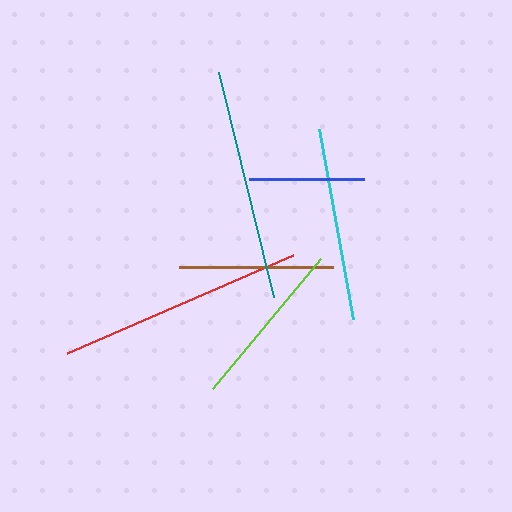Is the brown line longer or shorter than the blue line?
The brown line is longer than the blue line.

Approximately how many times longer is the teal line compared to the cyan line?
The teal line is approximately 1.2 times the length of the cyan line.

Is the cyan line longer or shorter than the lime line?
The cyan line is longer than the lime line.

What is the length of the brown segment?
The brown segment is approximately 154 pixels long.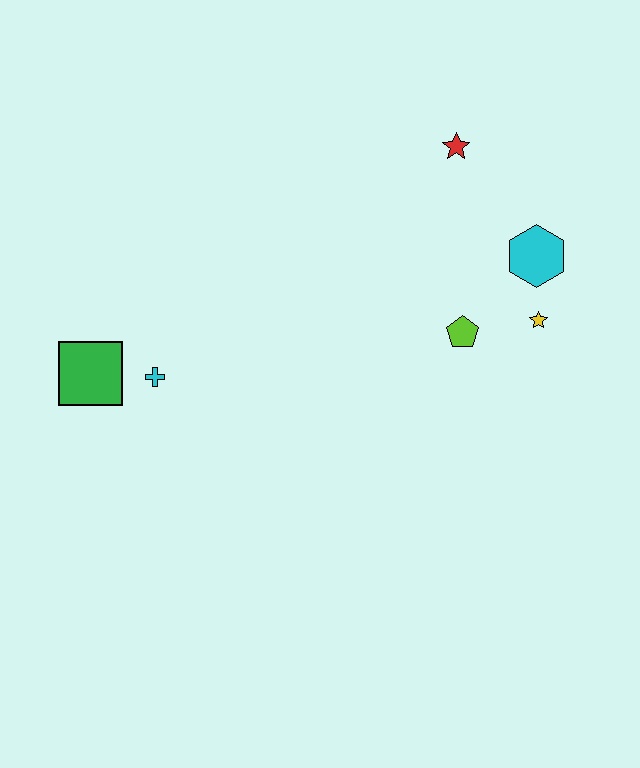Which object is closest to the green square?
The cyan cross is closest to the green square.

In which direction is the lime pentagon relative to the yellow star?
The lime pentagon is to the left of the yellow star.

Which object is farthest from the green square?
The cyan hexagon is farthest from the green square.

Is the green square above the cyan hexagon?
No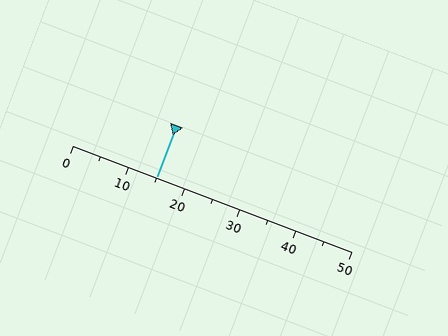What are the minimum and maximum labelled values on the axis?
The axis runs from 0 to 50.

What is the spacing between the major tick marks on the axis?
The major ticks are spaced 10 apart.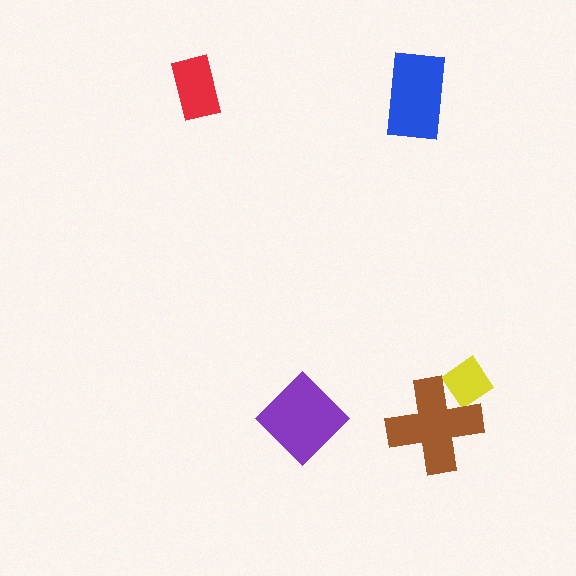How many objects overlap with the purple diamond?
0 objects overlap with the purple diamond.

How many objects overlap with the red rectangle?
0 objects overlap with the red rectangle.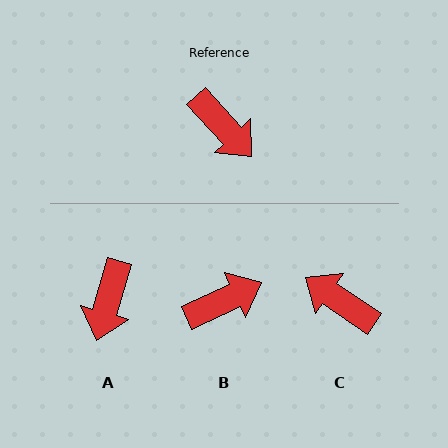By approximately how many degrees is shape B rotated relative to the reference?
Approximately 73 degrees counter-clockwise.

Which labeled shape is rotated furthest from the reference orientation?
C, about 167 degrees away.